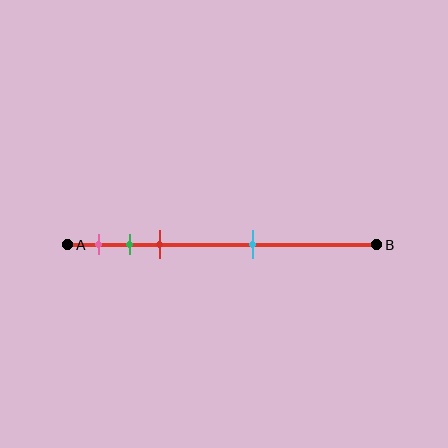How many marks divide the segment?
There are 4 marks dividing the segment.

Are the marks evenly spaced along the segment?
No, the marks are not evenly spaced.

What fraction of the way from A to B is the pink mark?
The pink mark is approximately 10% (0.1) of the way from A to B.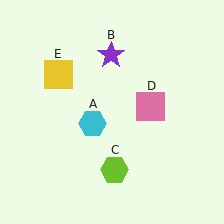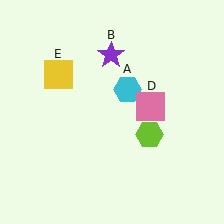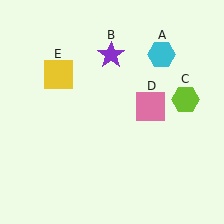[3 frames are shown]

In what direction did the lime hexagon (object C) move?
The lime hexagon (object C) moved up and to the right.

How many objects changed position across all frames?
2 objects changed position: cyan hexagon (object A), lime hexagon (object C).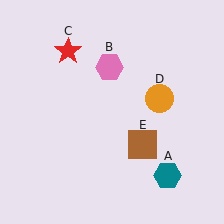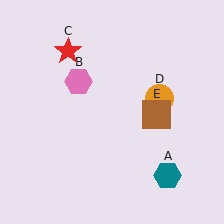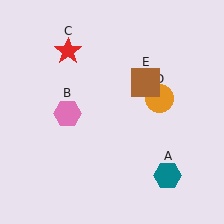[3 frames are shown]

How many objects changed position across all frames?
2 objects changed position: pink hexagon (object B), brown square (object E).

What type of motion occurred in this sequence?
The pink hexagon (object B), brown square (object E) rotated counterclockwise around the center of the scene.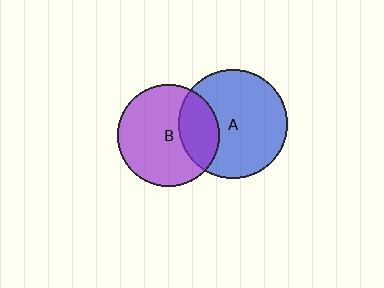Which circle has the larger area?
Circle A (blue).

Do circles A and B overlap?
Yes.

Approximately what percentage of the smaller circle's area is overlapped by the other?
Approximately 30%.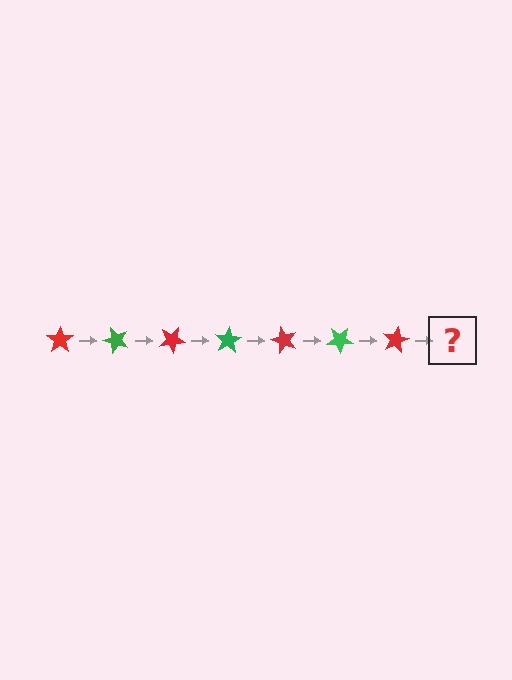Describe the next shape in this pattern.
It should be a green star, rotated 350 degrees from the start.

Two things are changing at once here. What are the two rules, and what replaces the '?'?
The two rules are that it rotates 50 degrees each step and the color cycles through red and green. The '?' should be a green star, rotated 350 degrees from the start.